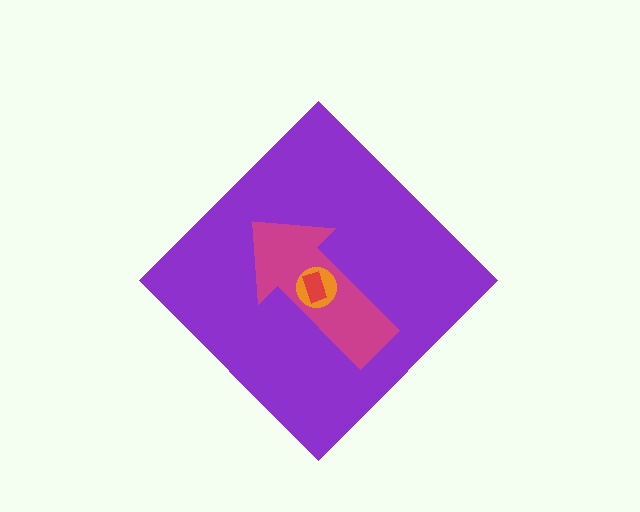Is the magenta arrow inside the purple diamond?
Yes.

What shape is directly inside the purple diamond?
The magenta arrow.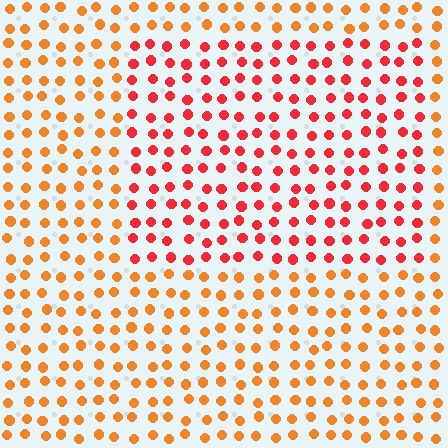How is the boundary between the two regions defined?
The boundary is defined purely by a slight shift in hue (about 32 degrees). Spacing, size, and orientation are identical on both sides.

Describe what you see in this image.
The image is filled with small orange elements in a uniform arrangement. A rectangle-shaped region is visible where the elements are tinted to a slightly different hue, forming a subtle color boundary.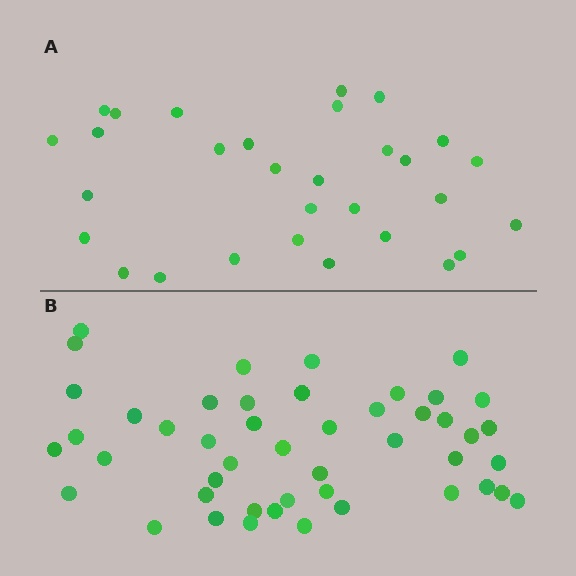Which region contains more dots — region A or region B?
Region B (the bottom region) has more dots.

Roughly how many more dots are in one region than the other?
Region B has approximately 15 more dots than region A.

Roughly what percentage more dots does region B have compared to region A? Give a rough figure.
About 55% more.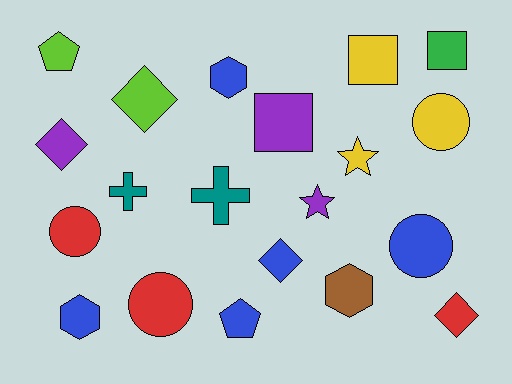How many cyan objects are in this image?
There are no cyan objects.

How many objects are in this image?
There are 20 objects.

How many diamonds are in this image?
There are 4 diamonds.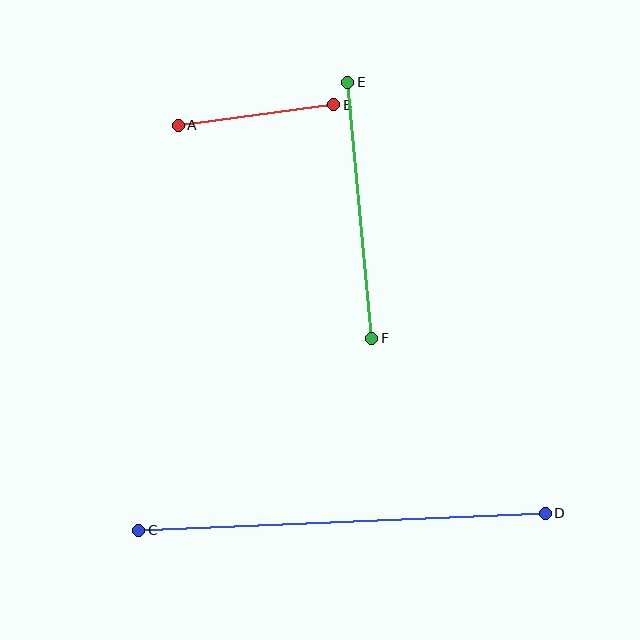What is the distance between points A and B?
The distance is approximately 157 pixels.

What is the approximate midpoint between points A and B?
The midpoint is at approximately (256, 115) pixels.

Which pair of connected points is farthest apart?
Points C and D are farthest apart.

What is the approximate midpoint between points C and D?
The midpoint is at approximately (342, 522) pixels.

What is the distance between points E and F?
The distance is approximately 257 pixels.